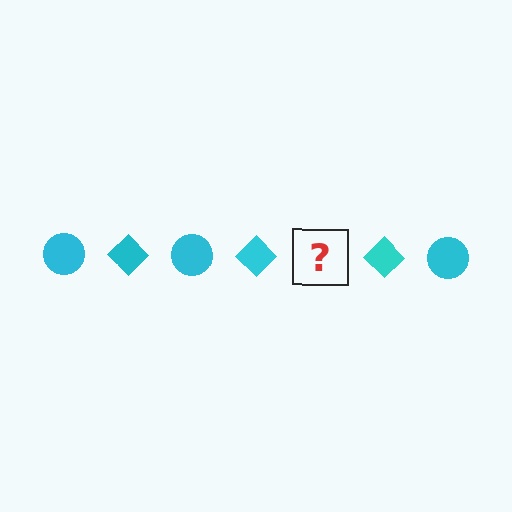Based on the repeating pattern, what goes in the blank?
The blank should be a cyan circle.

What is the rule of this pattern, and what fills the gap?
The rule is that the pattern cycles through circle, diamond shapes in cyan. The gap should be filled with a cyan circle.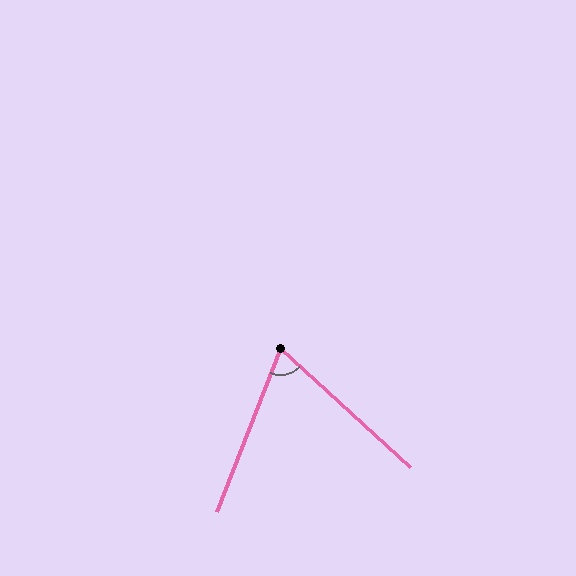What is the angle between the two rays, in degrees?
Approximately 69 degrees.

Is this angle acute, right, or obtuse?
It is acute.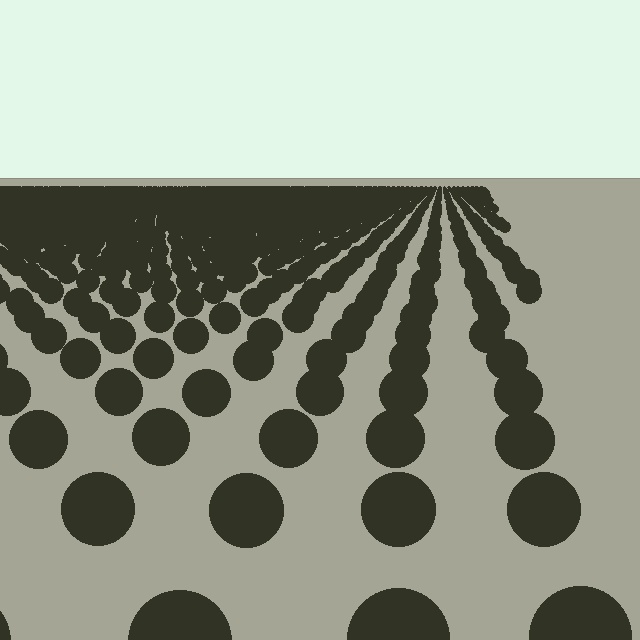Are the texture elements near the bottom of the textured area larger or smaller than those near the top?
Larger. Near the bottom, elements are closer to the viewer and appear at a bigger on-screen size.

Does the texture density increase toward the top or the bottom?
Density increases toward the top.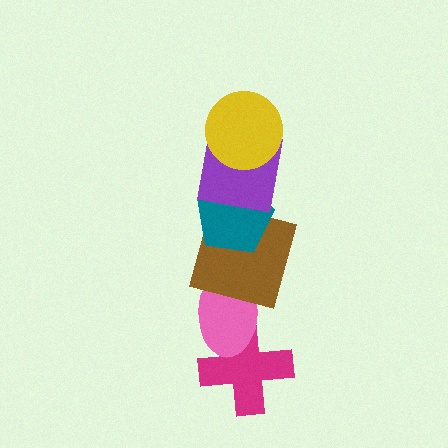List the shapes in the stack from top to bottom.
From top to bottom: the yellow circle, the purple square, the teal pentagon, the brown square, the pink ellipse, the magenta cross.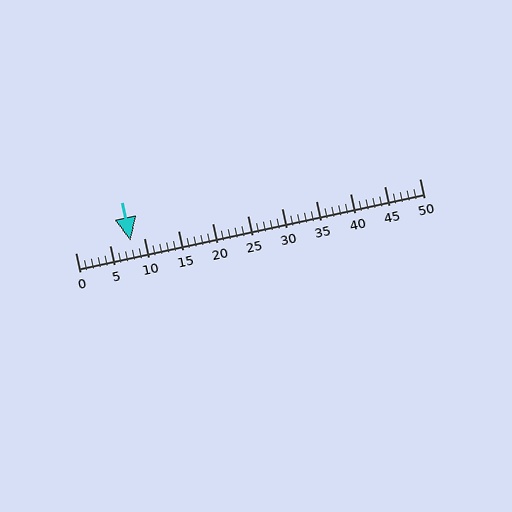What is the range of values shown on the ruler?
The ruler shows values from 0 to 50.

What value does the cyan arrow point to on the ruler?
The cyan arrow points to approximately 8.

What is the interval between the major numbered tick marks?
The major tick marks are spaced 5 units apart.